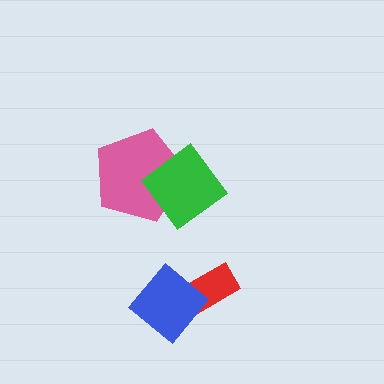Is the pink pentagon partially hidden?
Yes, it is partially covered by another shape.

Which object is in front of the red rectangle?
The blue diamond is in front of the red rectangle.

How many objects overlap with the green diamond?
1 object overlaps with the green diamond.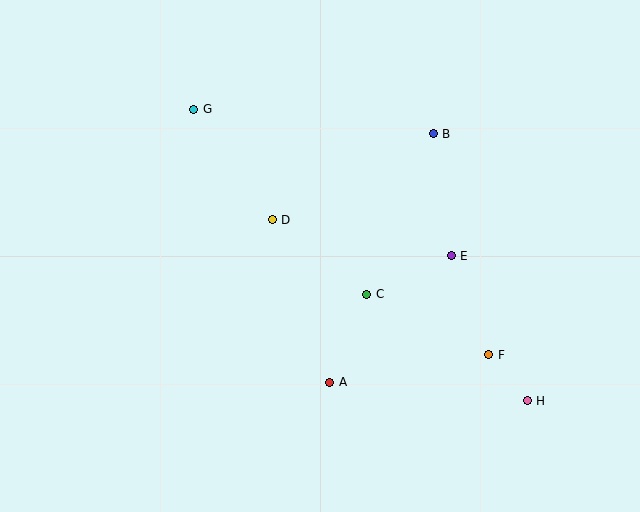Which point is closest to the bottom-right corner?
Point H is closest to the bottom-right corner.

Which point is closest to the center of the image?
Point D at (272, 220) is closest to the center.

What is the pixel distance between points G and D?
The distance between G and D is 135 pixels.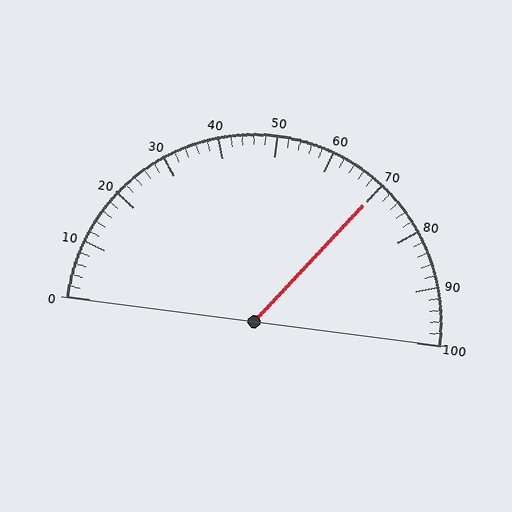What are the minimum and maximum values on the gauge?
The gauge ranges from 0 to 100.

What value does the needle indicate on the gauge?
The needle indicates approximately 70.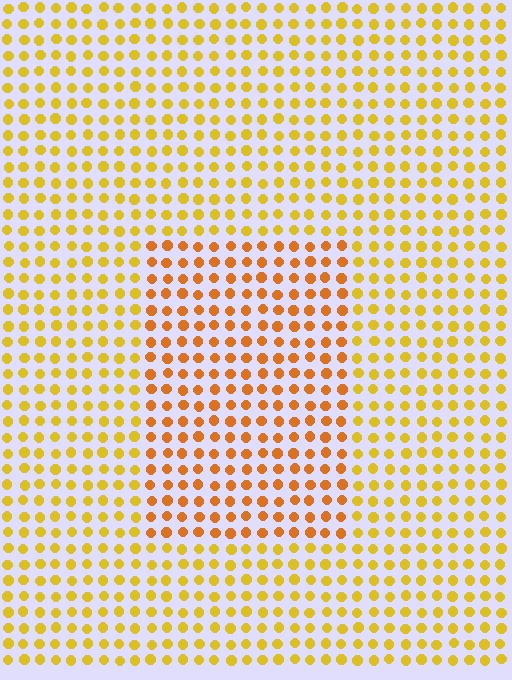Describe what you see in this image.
The image is filled with small yellow elements in a uniform arrangement. A rectangle-shaped region is visible where the elements are tinted to a slightly different hue, forming a subtle color boundary.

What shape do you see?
I see a rectangle.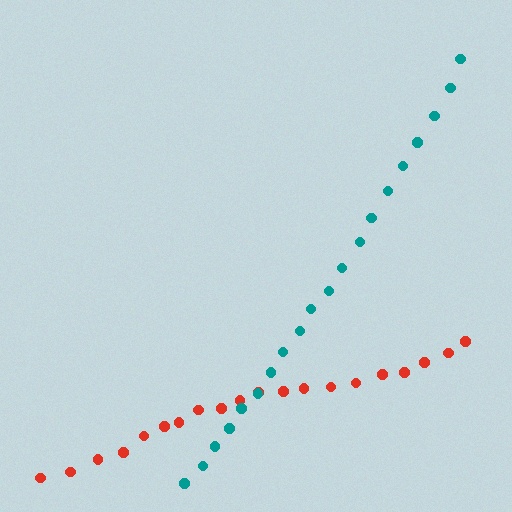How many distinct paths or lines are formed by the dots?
There are 2 distinct paths.